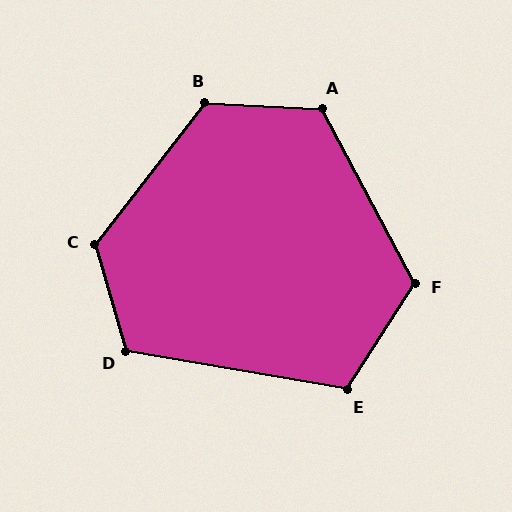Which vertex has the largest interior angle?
C, at approximately 126 degrees.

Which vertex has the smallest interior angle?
E, at approximately 113 degrees.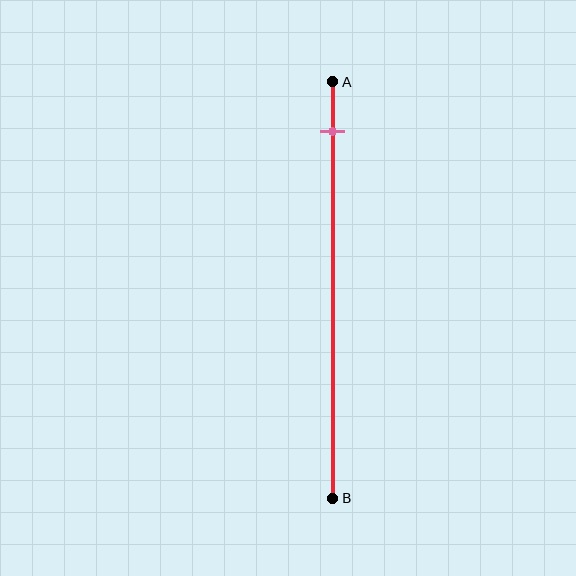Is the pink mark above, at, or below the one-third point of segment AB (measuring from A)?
The pink mark is above the one-third point of segment AB.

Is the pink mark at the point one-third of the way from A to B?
No, the mark is at about 10% from A, not at the 33% one-third point.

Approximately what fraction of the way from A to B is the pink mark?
The pink mark is approximately 10% of the way from A to B.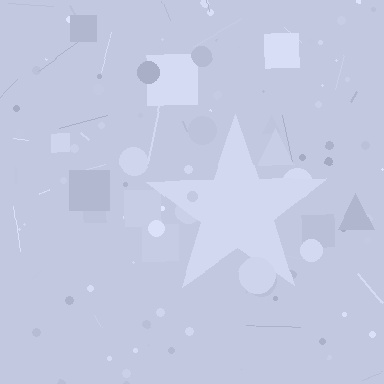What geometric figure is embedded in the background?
A star is embedded in the background.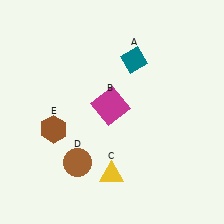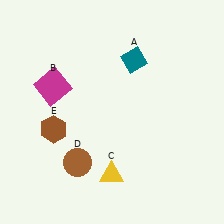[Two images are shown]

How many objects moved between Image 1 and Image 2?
1 object moved between the two images.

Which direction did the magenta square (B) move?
The magenta square (B) moved left.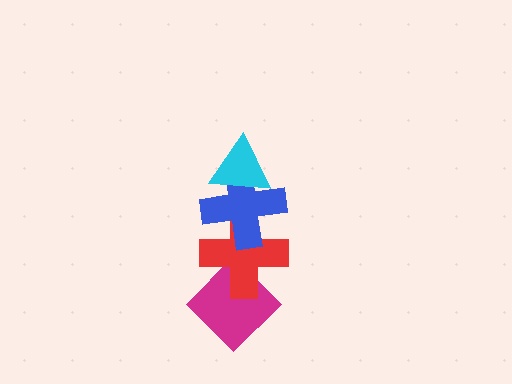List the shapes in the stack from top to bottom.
From top to bottom: the cyan triangle, the blue cross, the red cross, the magenta diamond.